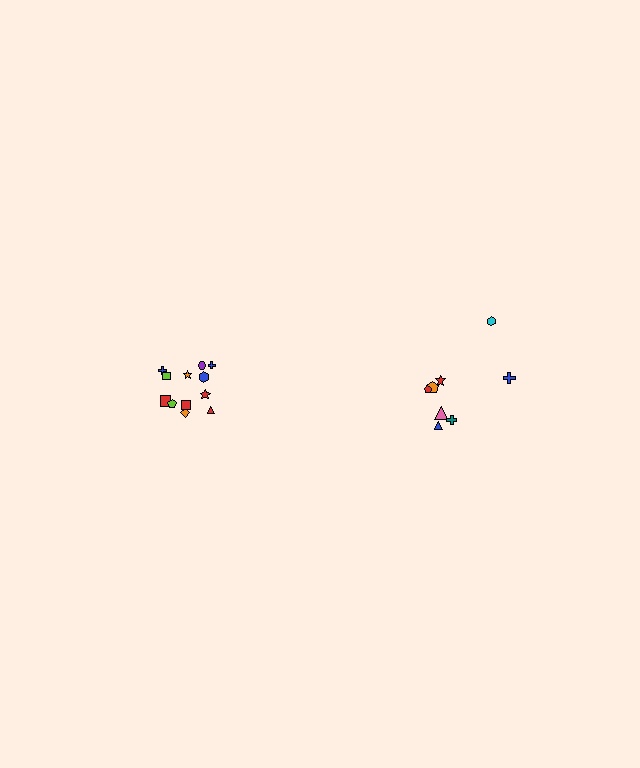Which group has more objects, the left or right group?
The left group.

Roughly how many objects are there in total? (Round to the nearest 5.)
Roughly 20 objects in total.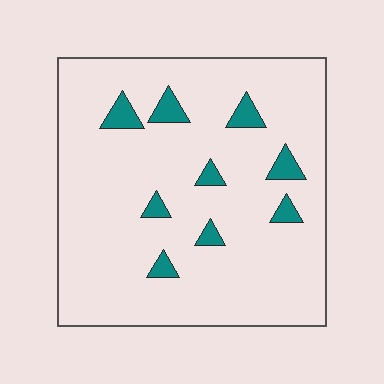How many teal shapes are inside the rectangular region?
9.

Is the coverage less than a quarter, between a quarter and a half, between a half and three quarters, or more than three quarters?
Less than a quarter.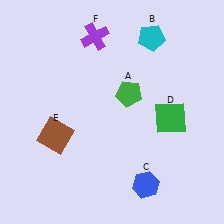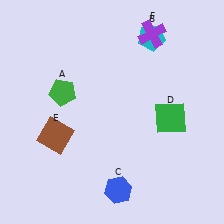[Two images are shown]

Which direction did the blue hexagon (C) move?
The blue hexagon (C) moved left.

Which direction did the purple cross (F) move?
The purple cross (F) moved right.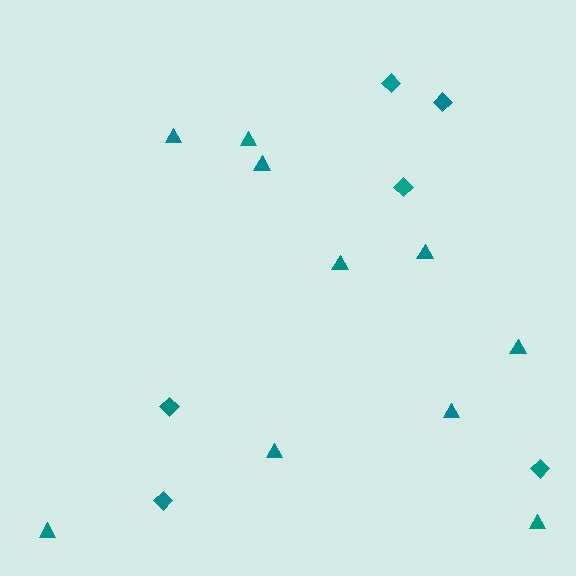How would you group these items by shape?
There are 2 groups: one group of diamonds (6) and one group of triangles (10).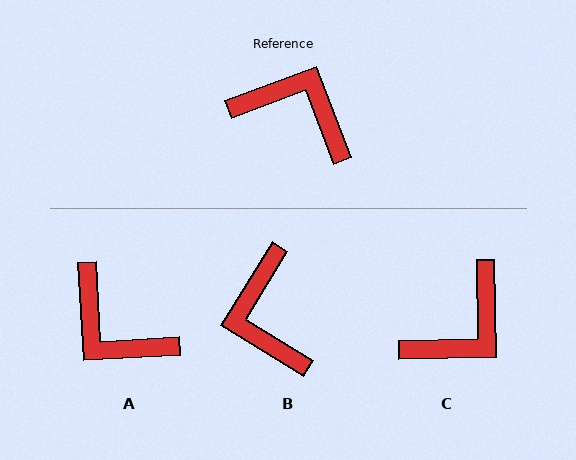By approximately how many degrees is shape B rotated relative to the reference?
Approximately 127 degrees counter-clockwise.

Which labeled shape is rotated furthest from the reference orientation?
A, about 162 degrees away.